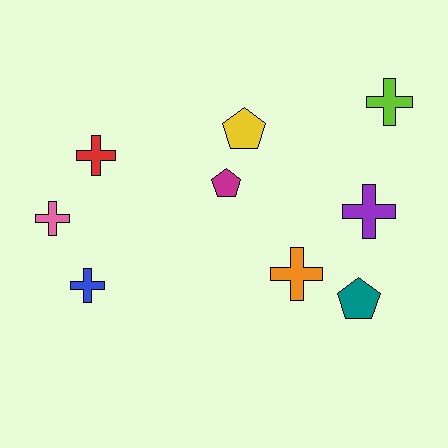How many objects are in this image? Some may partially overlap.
There are 9 objects.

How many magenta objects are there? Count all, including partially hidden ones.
There is 1 magenta object.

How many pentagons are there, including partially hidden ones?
There are 3 pentagons.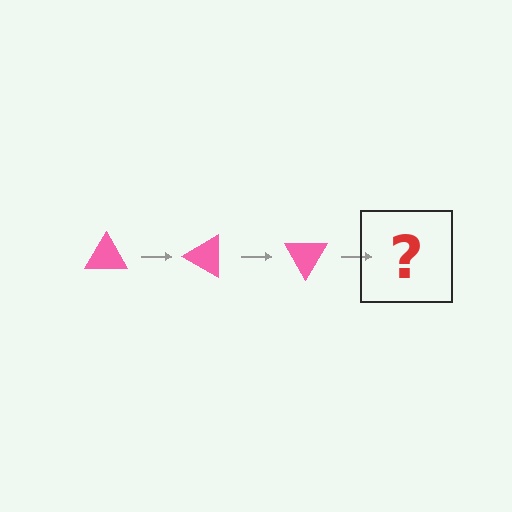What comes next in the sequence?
The next element should be a pink triangle rotated 90 degrees.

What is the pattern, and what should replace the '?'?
The pattern is that the triangle rotates 30 degrees each step. The '?' should be a pink triangle rotated 90 degrees.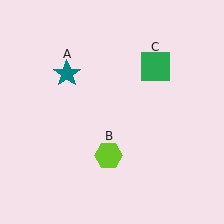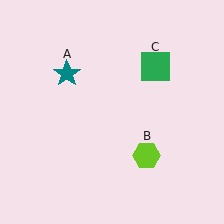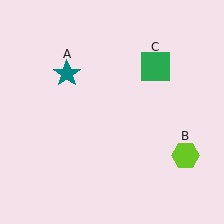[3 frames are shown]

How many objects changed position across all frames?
1 object changed position: lime hexagon (object B).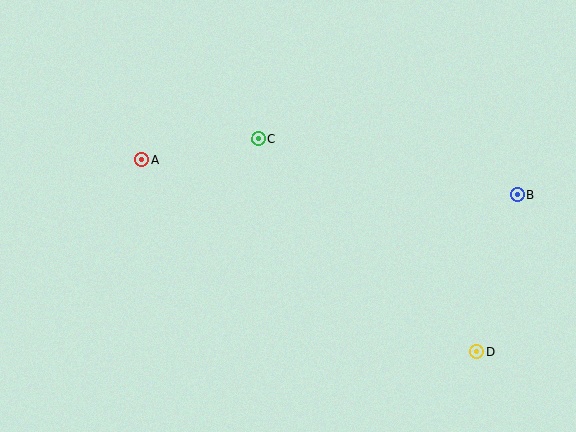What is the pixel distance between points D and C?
The distance between D and C is 305 pixels.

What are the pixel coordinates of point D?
Point D is at (477, 352).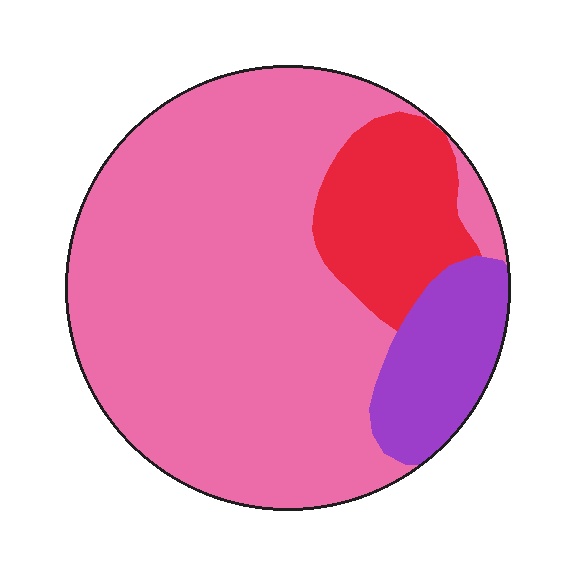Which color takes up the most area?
Pink, at roughly 75%.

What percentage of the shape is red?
Red covers 15% of the shape.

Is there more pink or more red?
Pink.